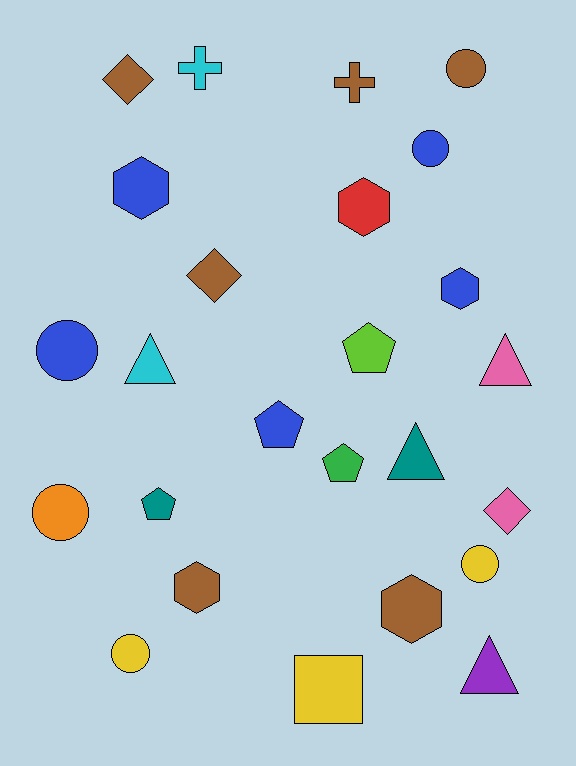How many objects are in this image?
There are 25 objects.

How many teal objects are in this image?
There are 2 teal objects.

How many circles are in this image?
There are 6 circles.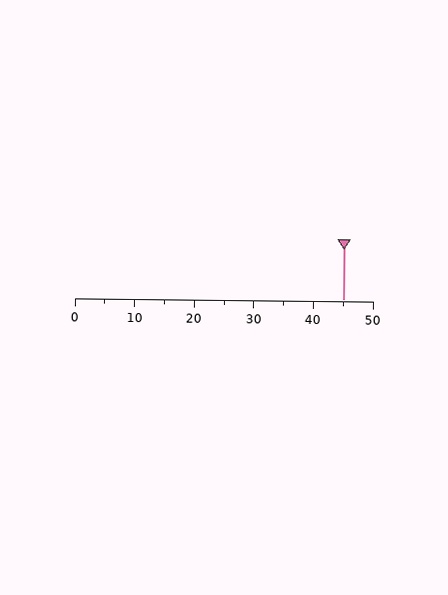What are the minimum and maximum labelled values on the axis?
The axis runs from 0 to 50.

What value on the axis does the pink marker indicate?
The marker indicates approximately 45.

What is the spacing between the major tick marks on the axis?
The major ticks are spaced 10 apart.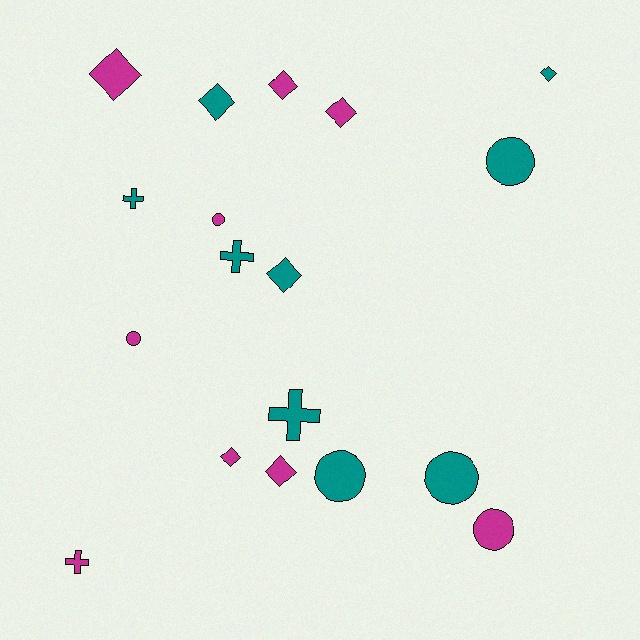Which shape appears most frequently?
Diamond, with 8 objects.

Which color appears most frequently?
Magenta, with 9 objects.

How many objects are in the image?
There are 18 objects.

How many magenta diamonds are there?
There are 5 magenta diamonds.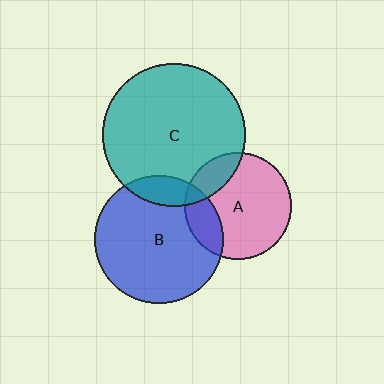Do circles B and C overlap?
Yes.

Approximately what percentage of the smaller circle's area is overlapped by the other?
Approximately 15%.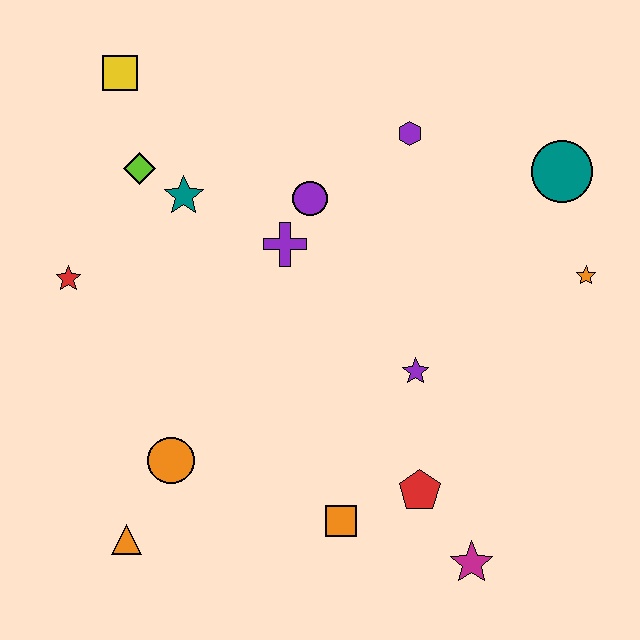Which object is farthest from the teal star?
The magenta star is farthest from the teal star.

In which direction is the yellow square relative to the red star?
The yellow square is above the red star.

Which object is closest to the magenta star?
The red pentagon is closest to the magenta star.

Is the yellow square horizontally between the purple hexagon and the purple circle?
No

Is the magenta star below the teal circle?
Yes